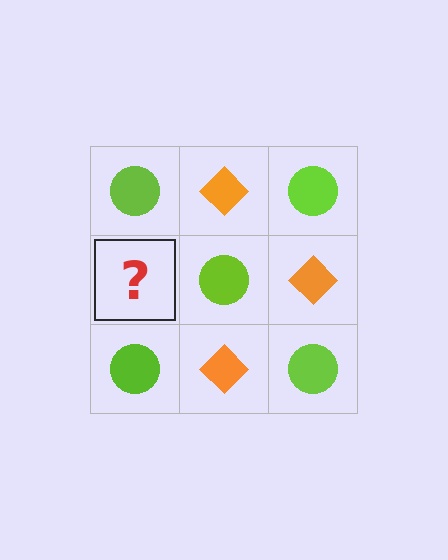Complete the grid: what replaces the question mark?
The question mark should be replaced with an orange diamond.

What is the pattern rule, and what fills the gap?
The rule is that it alternates lime circle and orange diamond in a checkerboard pattern. The gap should be filled with an orange diamond.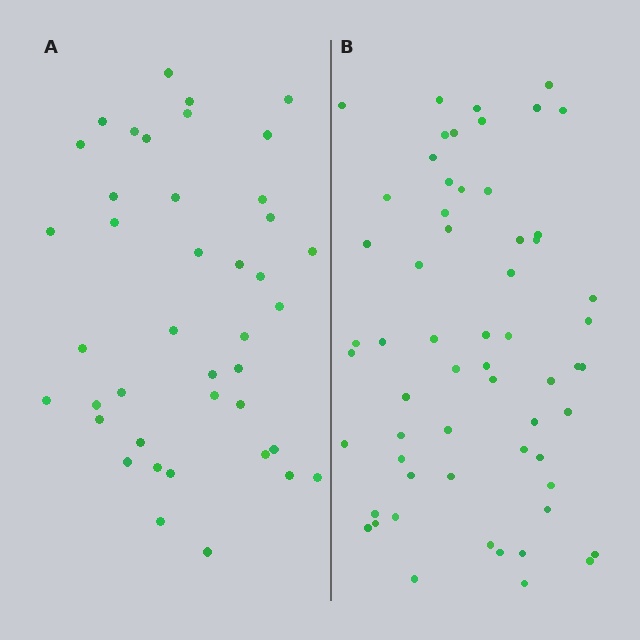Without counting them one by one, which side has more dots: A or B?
Region B (the right region) has more dots.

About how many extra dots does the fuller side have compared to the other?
Region B has approximately 20 more dots than region A.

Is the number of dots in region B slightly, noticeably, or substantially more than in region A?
Region B has substantially more. The ratio is roughly 1.5 to 1.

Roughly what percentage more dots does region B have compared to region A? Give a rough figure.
About 45% more.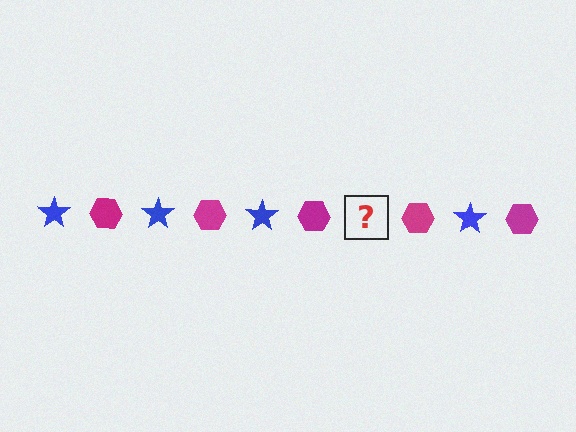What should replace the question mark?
The question mark should be replaced with a blue star.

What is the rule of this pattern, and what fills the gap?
The rule is that the pattern alternates between blue star and magenta hexagon. The gap should be filled with a blue star.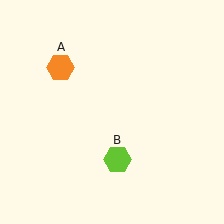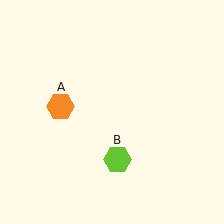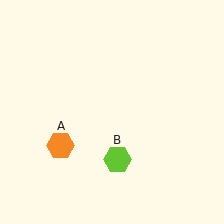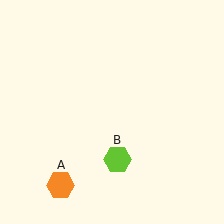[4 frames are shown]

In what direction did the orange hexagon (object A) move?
The orange hexagon (object A) moved down.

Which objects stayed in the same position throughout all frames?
Lime hexagon (object B) remained stationary.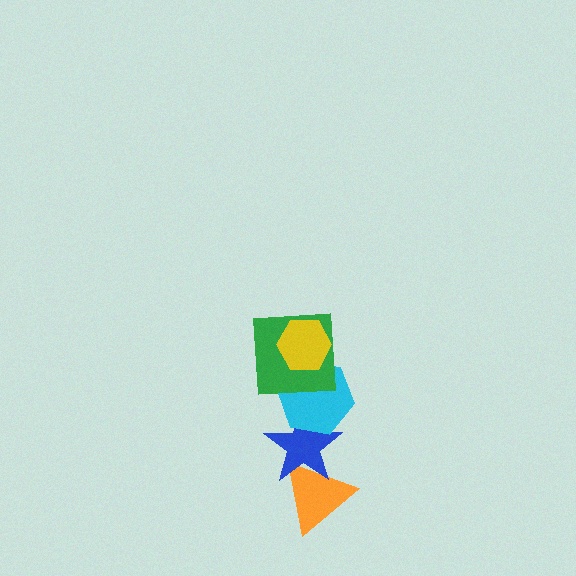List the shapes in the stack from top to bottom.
From top to bottom: the yellow hexagon, the green square, the cyan hexagon, the blue star, the orange triangle.